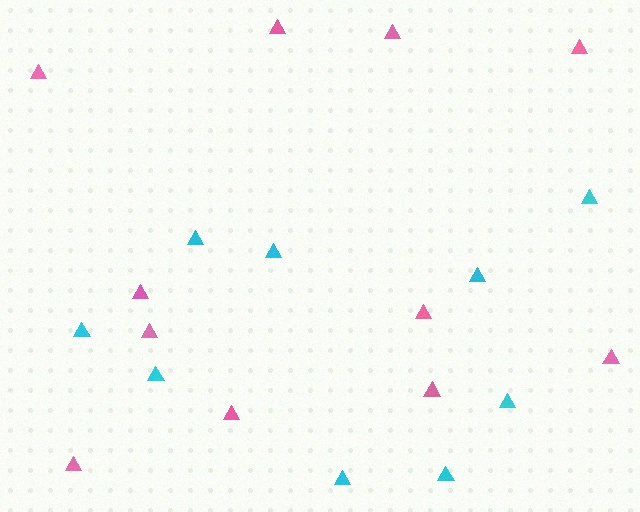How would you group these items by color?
There are 2 groups: one group of pink triangles (11) and one group of cyan triangles (9).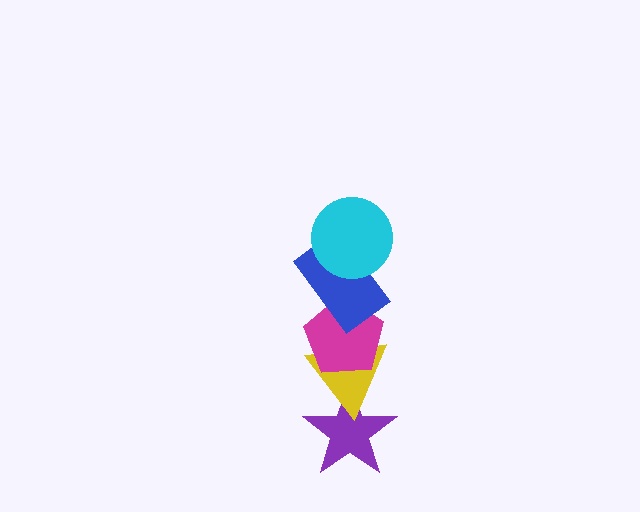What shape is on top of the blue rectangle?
The cyan circle is on top of the blue rectangle.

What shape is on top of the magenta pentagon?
The blue rectangle is on top of the magenta pentagon.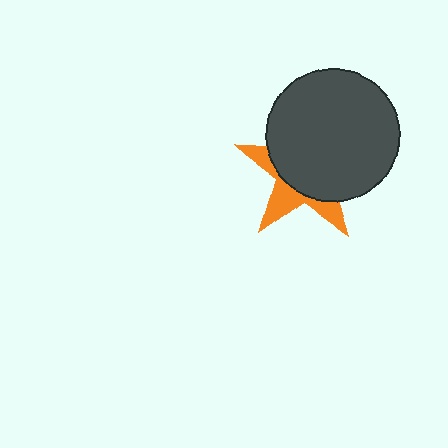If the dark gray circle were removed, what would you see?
You would see the complete orange star.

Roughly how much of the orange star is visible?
A small part of it is visible (roughly 34%).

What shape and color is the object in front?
The object in front is a dark gray circle.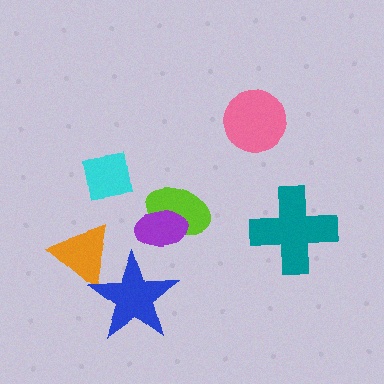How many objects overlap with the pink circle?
0 objects overlap with the pink circle.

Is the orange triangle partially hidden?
Yes, it is partially covered by another shape.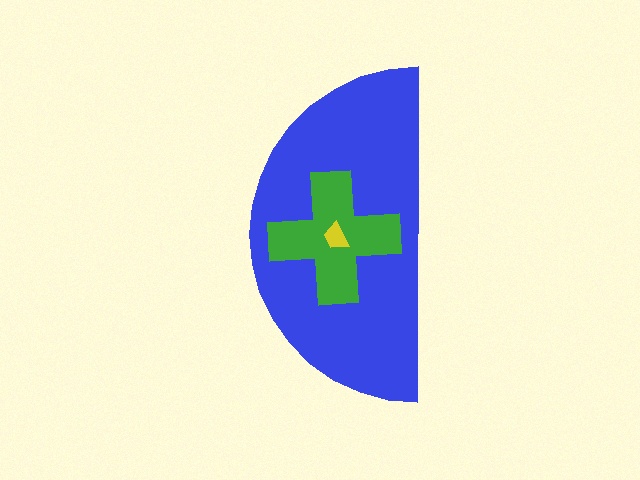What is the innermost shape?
The yellow trapezoid.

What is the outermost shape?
The blue semicircle.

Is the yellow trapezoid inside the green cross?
Yes.